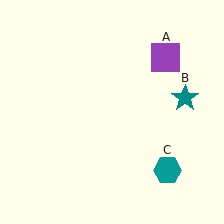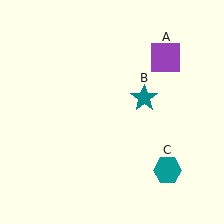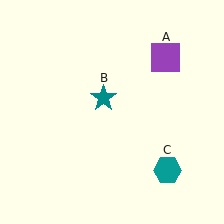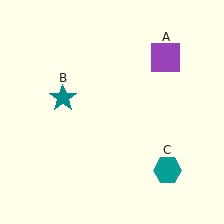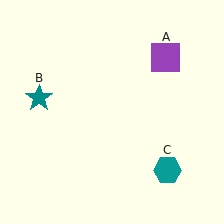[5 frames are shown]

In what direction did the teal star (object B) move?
The teal star (object B) moved left.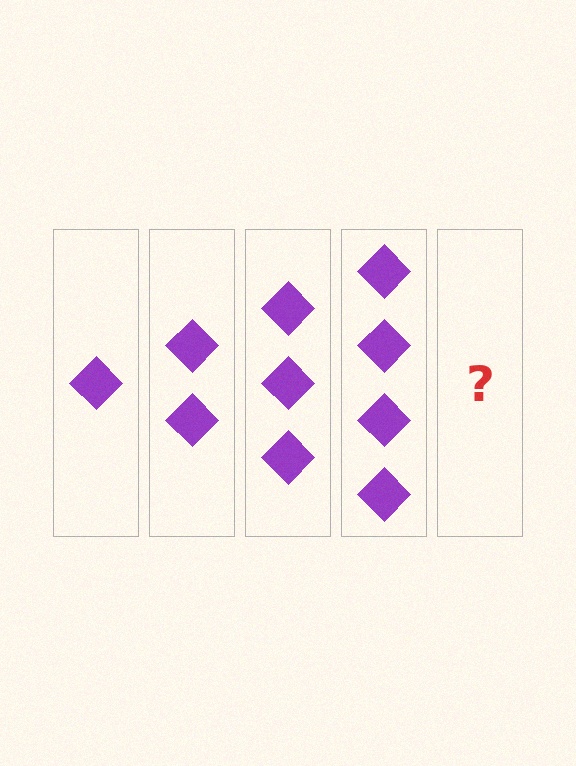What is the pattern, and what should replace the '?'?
The pattern is that each step adds one more diamond. The '?' should be 5 diamonds.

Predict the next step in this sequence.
The next step is 5 diamonds.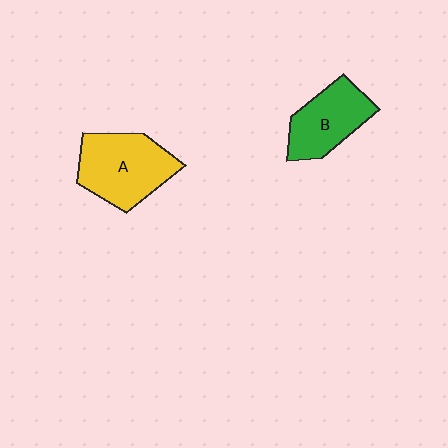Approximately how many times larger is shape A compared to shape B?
Approximately 1.3 times.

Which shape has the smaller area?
Shape B (green).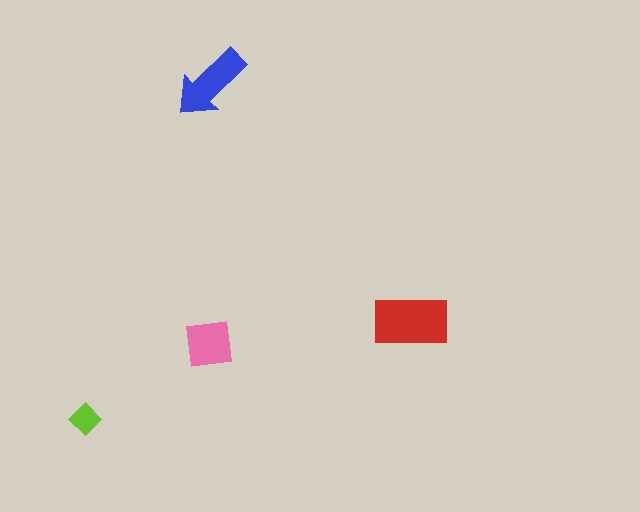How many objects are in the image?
There are 4 objects in the image.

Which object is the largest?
The red rectangle.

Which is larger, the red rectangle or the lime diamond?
The red rectangle.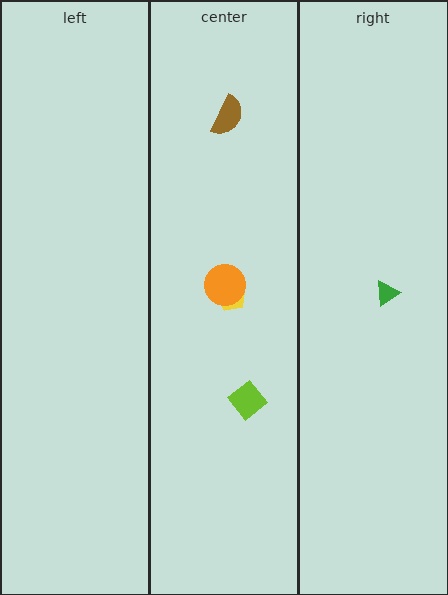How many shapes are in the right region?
1.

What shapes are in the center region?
The lime diamond, the yellow pentagon, the brown semicircle, the orange circle.